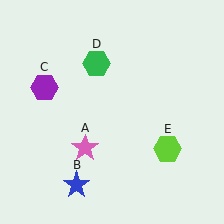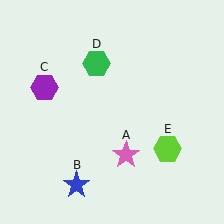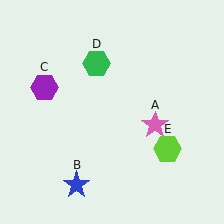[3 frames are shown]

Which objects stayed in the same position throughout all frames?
Blue star (object B) and purple hexagon (object C) and green hexagon (object D) and lime hexagon (object E) remained stationary.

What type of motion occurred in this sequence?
The pink star (object A) rotated counterclockwise around the center of the scene.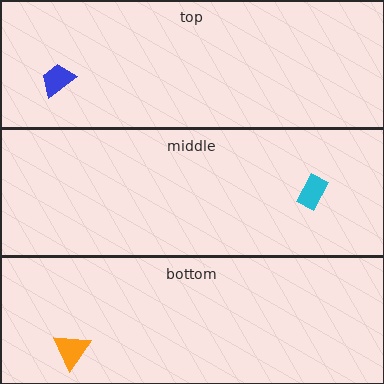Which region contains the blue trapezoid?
The top region.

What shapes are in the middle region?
The cyan rectangle.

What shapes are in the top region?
The blue trapezoid.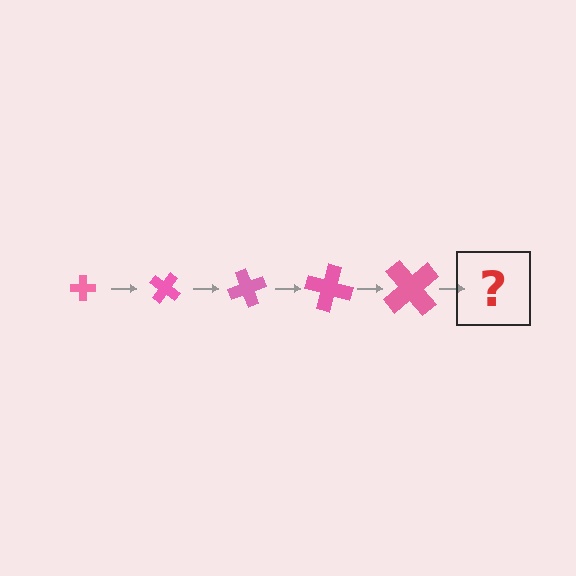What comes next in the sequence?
The next element should be a cross, larger than the previous one and rotated 175 degrees from the start.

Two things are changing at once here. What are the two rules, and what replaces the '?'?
The two rules are that the cross grows larger each step and it rotates 35 degrees each step. The '?' should be a cross, larger than the previous one and rotated 175 degrees from the start.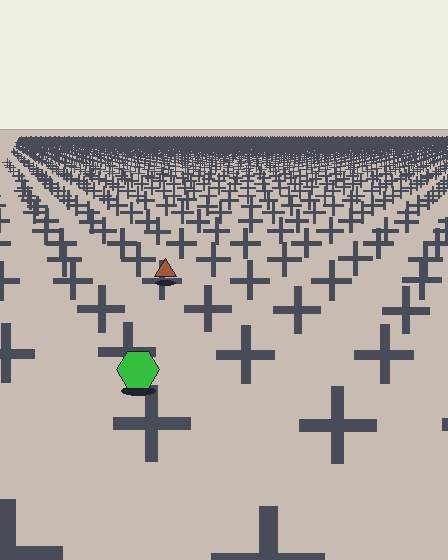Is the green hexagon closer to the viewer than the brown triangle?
Yes. The green hexagon is closer — you can tell from the texture gradient: the ground texture is coarser near it.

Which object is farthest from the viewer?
The brown triangle is farthest from the viewer. It appears smaller and the ground texture around it is denser.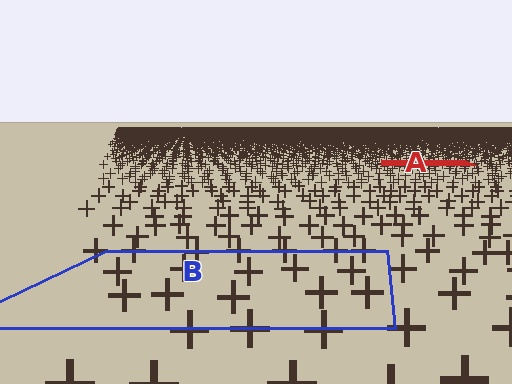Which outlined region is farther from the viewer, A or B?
Region A is farther from the viewer — the texture elements inside it appear smaller and more densely packed.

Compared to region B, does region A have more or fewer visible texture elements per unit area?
Region A has more texture elements per unit area — they are packed more densely because it is farther away.